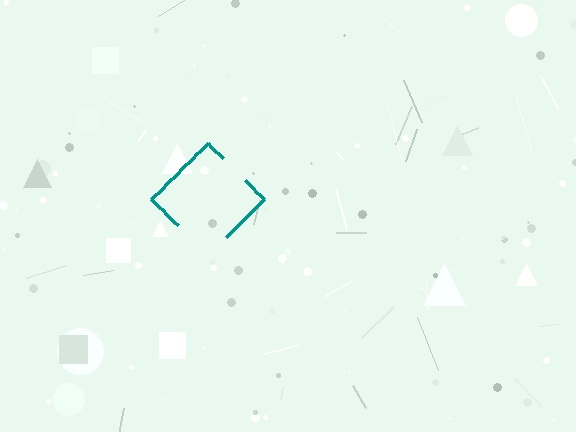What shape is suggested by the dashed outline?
The dashed outline suggests a diamond.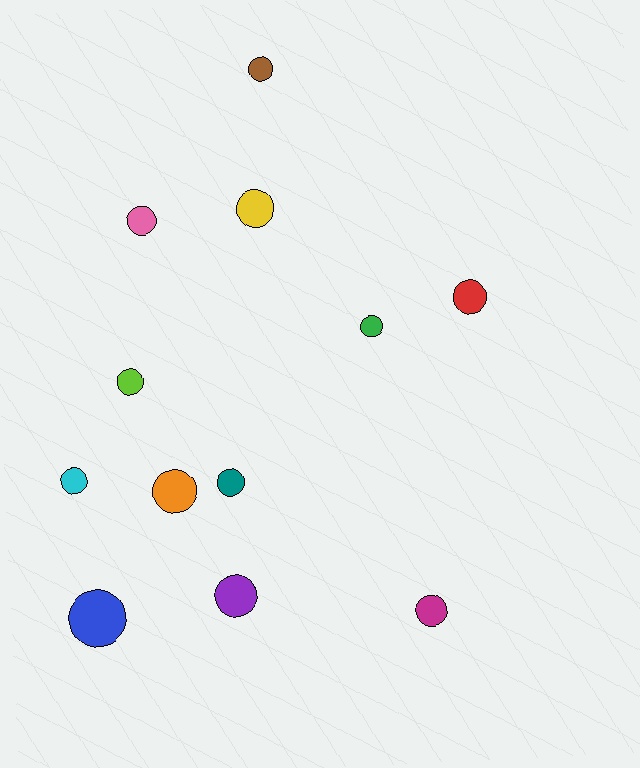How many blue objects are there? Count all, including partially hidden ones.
There is 1 blue object.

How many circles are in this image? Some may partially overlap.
There are 12 circles.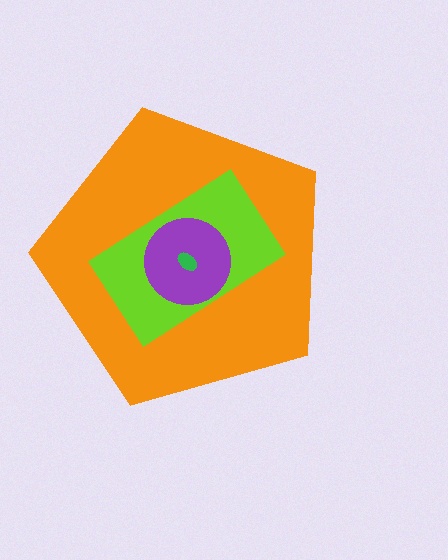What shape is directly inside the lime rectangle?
The purple circle.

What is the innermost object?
The green ellipse.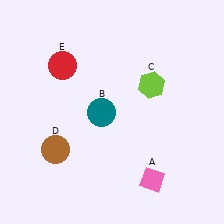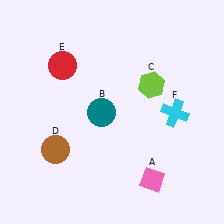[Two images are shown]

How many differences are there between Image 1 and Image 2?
There is 1 difference between the two images.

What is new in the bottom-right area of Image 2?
A cyan cross (F) was added in the bottom-right area of Image 2.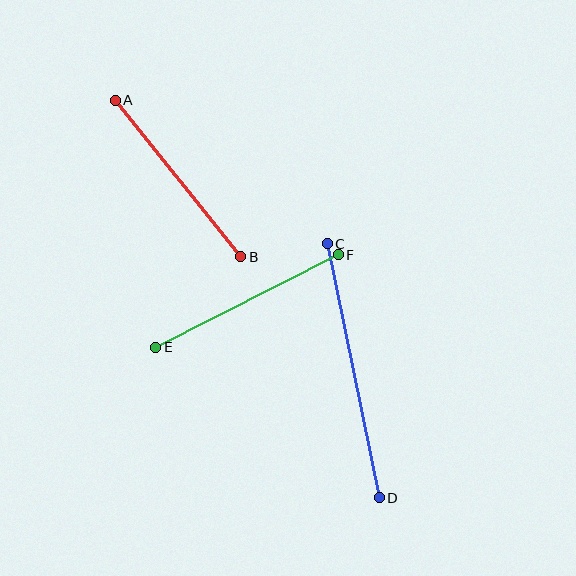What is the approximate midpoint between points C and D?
The midpoint is at approximately (353, 371) pixels.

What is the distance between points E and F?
The distance is approximately 205 pixels.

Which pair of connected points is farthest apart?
Points C and D are farthest apart.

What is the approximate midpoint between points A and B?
The midpoint is at approximately (178, 178) pixels.